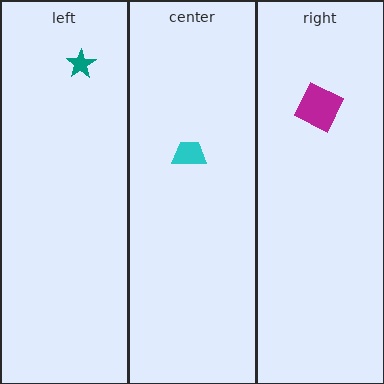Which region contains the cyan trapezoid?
The center region.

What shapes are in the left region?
The teal star.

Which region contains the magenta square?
The right region.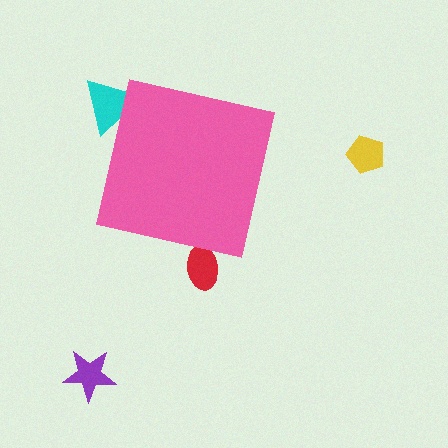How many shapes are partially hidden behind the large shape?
2 shapes are partially hidden.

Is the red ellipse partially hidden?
Yes, the red ellipse is partially hidden behind the pink square.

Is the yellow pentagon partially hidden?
No, the yellow pentagon is fully visible.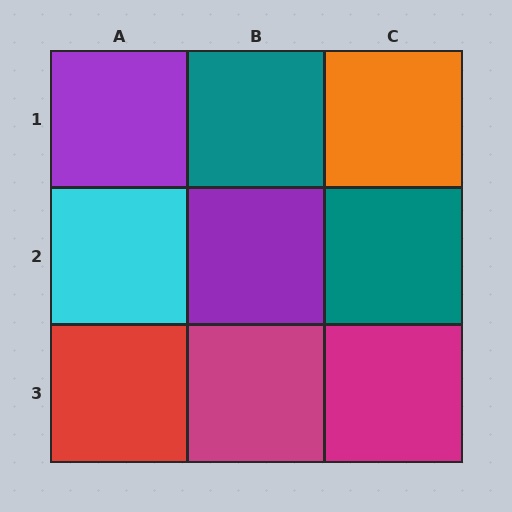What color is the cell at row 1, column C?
Orange.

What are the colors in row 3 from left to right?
Red, magenta, magenta.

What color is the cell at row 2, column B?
Purple.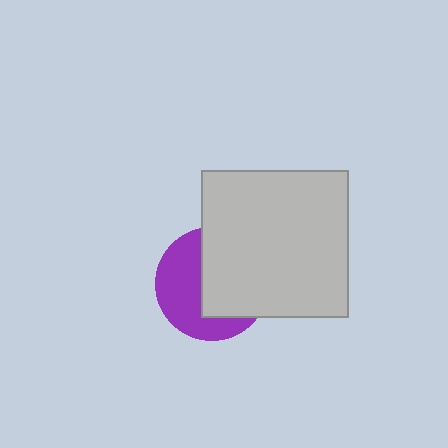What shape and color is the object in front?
The object in front is a light gray square.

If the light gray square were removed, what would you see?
You would see the complete purple circle.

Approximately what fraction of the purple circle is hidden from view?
Roughly 52% of the purple circle is hidden behind the light gray square.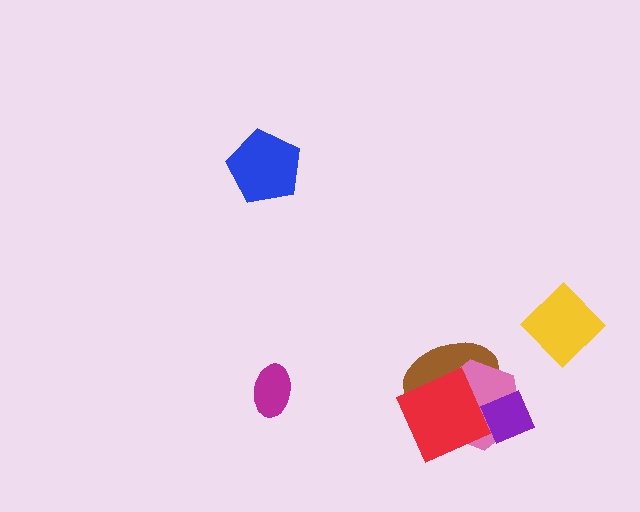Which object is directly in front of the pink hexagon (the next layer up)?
The purple diamond is directly in front of the pink hexagon.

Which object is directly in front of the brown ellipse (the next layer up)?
The pink hexagon is directly in front of the brown ellipse.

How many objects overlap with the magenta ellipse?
0 objects overlap with the magenta ellipse.